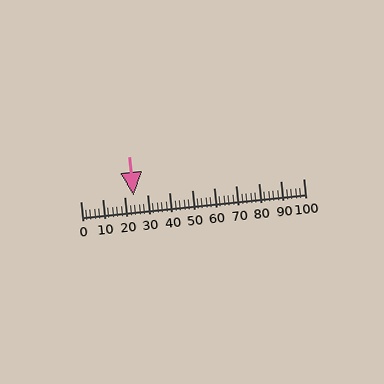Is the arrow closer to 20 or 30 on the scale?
The arrow is closer to 20.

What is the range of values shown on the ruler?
The ruler shows values from 0 to 100.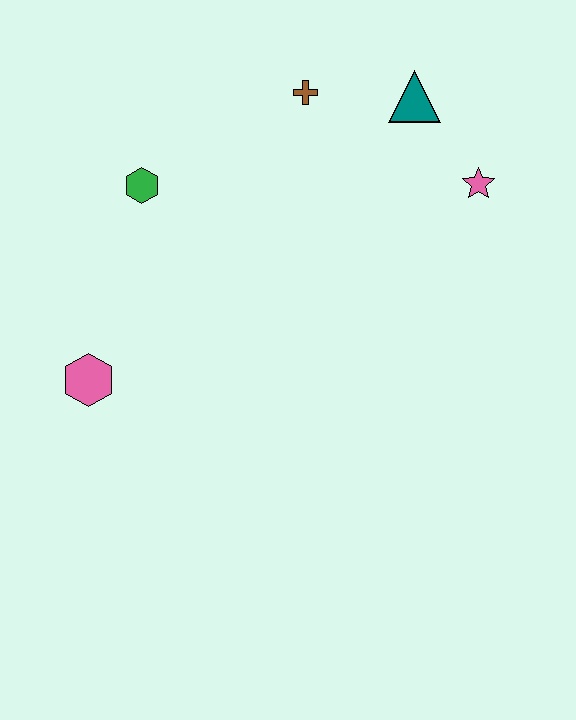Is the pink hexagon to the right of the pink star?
No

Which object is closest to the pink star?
The teal triangle is closest to the pink star.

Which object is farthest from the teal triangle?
The pink hexagon is farthest from the teal triangle.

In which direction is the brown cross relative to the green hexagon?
The brown cross is to the right of the green hexagon.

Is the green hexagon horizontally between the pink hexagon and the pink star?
Yes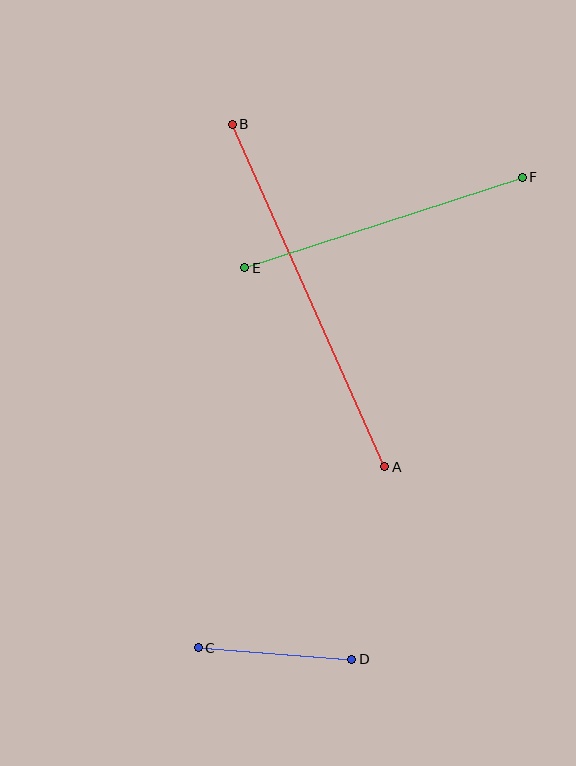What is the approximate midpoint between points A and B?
The midpoint is at approximately (308, 295) pixels.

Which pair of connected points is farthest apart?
Points A and B are farthest apart.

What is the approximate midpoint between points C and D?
The midpoint is at approximately (275, 653) pixels.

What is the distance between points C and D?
The distance is approximately 154 pixels.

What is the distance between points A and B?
The distance is approximately 375 pixels.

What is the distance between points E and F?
The distance is approximately 292 pixels.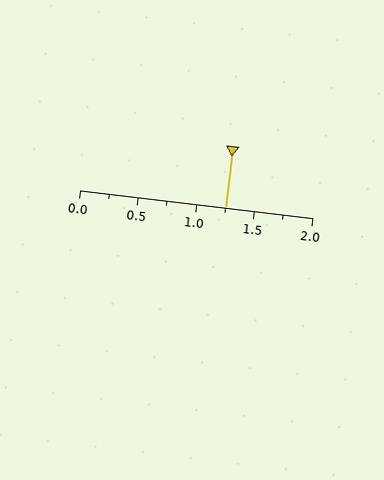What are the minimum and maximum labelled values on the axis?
The axis runs from 0.0 to 2.0.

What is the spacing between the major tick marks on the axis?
The major ticks are spaced 0.5 apart.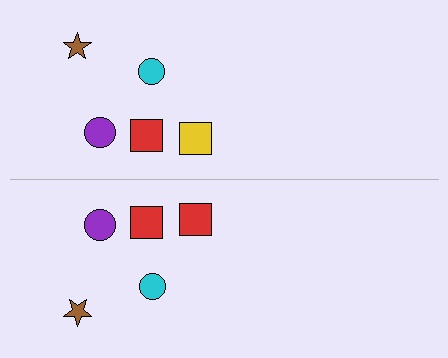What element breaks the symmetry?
The red square on the bottom side breaks the symmetry — its mirror counterpart is yellow.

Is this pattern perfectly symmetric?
No, the pattern is not perfectly symmetric. The red square on the bottom side breaks the symmetry — its mirror counterpart is yellow.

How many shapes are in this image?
There are 10 shapes in this image.